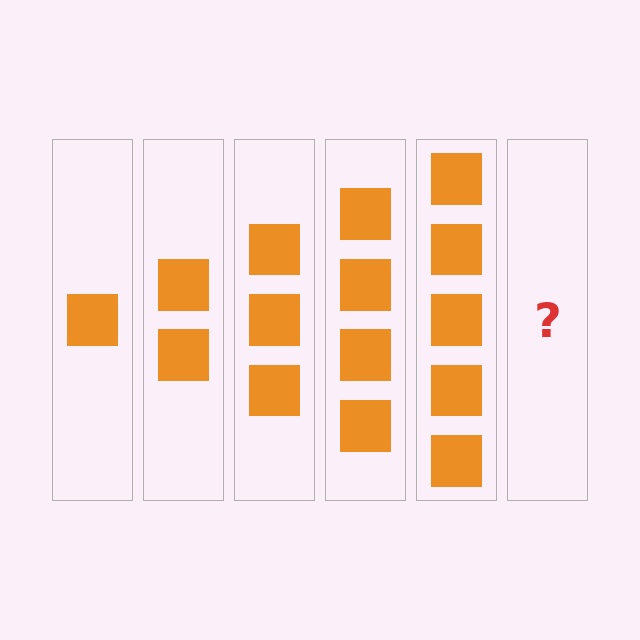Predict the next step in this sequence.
The next step is 6 squares.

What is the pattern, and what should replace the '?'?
The pattern is that each step adds one more square. The '?' should be 6 squares.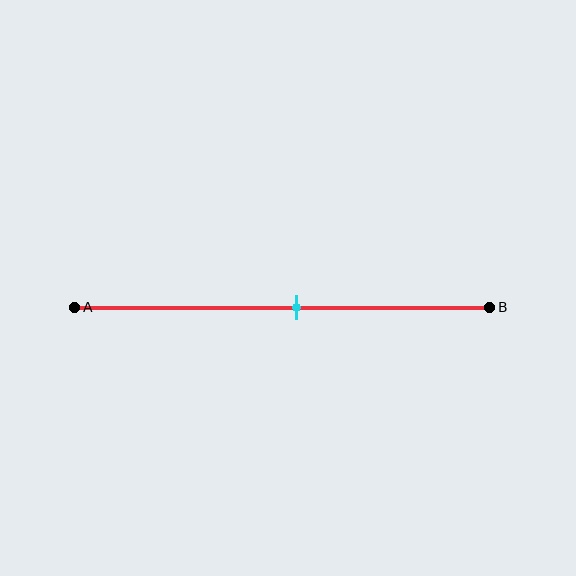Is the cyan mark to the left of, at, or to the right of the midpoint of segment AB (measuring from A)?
The cyan mark is to the right of the midpoint of segment AB.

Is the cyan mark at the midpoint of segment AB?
No, the mark is at about 55% from A, not at the 50% midpoint.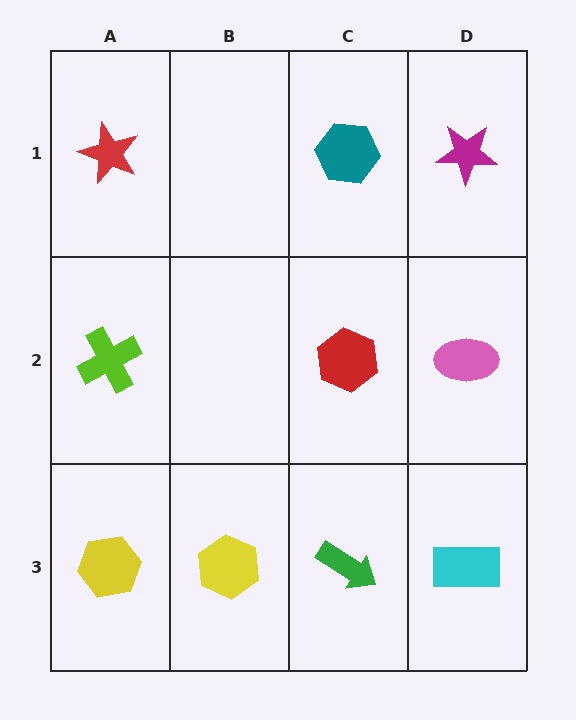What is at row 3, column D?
A cyan rectangle.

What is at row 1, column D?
A magenta star.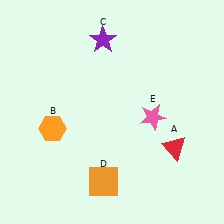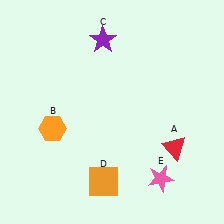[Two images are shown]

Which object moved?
The pink star (E) moved down.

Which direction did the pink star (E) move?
The pink star (E) moved down.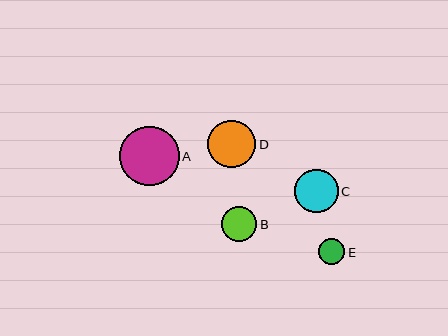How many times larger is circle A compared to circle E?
Circle A is approximately 2.3 times the size of circle E.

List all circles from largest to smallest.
From largest to smallest: A, D, C, B, E.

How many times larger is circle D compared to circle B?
Circle D is approximately 1.4 times the size of circle B.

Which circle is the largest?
Circle A is the largest with a size of approximately 60 pixels.